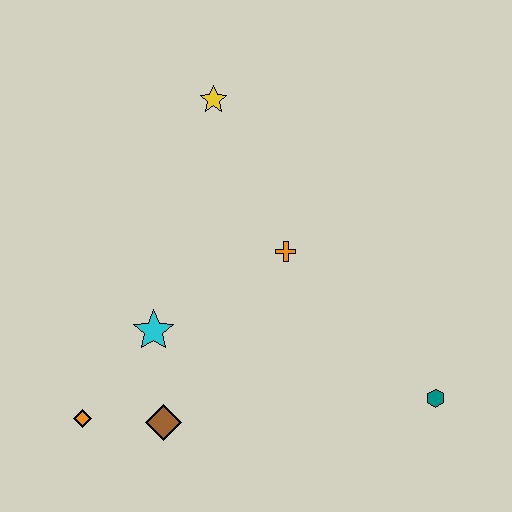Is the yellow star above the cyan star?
Yes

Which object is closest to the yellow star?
The orange cross is closest to the yellow star.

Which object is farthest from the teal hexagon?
The yellow star is farthest from the teal hexagon.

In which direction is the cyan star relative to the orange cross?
The cyan star is to the left of the orange cross.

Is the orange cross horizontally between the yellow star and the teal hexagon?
Yes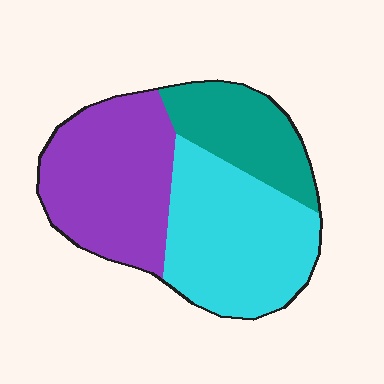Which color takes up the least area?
Teal, at roughly 20%.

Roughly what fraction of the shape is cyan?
Cyan covers roughly 40% of the shape.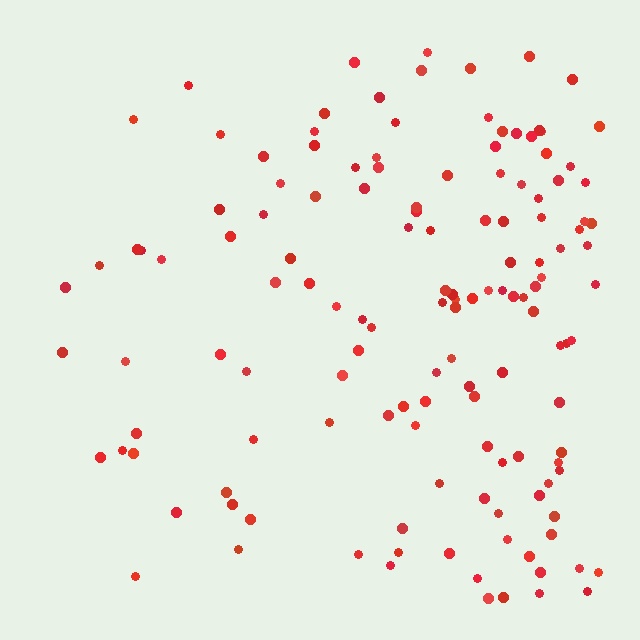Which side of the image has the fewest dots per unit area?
The left.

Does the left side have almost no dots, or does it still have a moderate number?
Still a moderate number, just noticeably fewer than the right.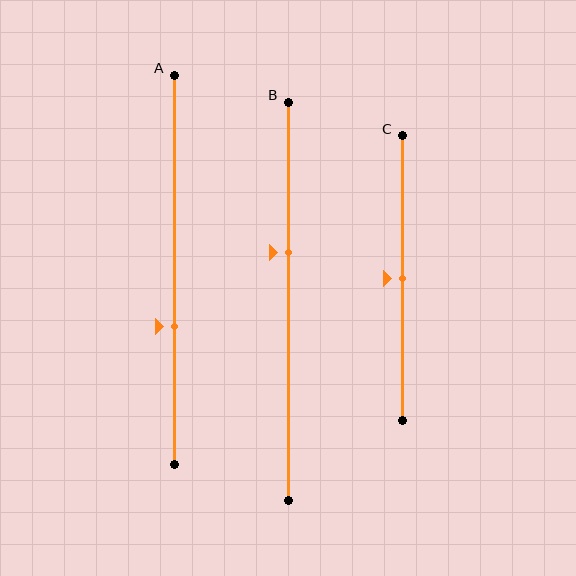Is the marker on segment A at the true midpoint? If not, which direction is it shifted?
No, the marker on segment A is shifted downward by about 15% of the segment length.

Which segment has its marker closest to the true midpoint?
Segment C has its marker closest to the true midpoint.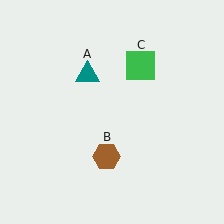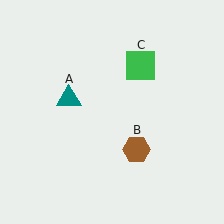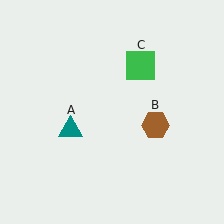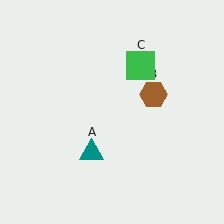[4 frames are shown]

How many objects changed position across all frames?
2 objects changed position: teal triangle (object A), brown hexagon (object B).